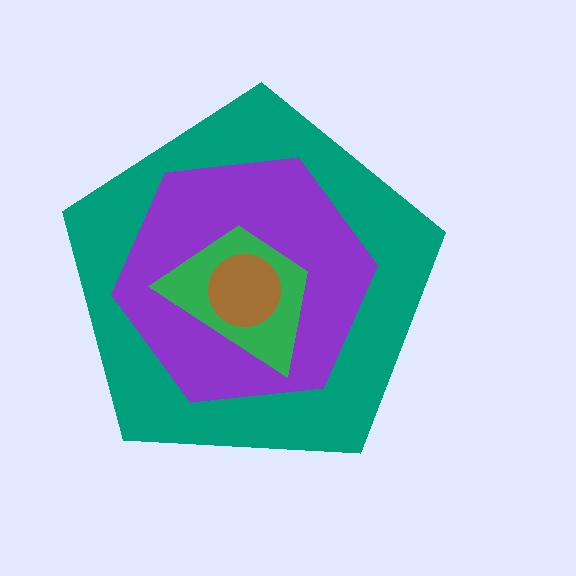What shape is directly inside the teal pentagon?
The purple hexagon.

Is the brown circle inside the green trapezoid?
Yes.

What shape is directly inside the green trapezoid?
The brown circle.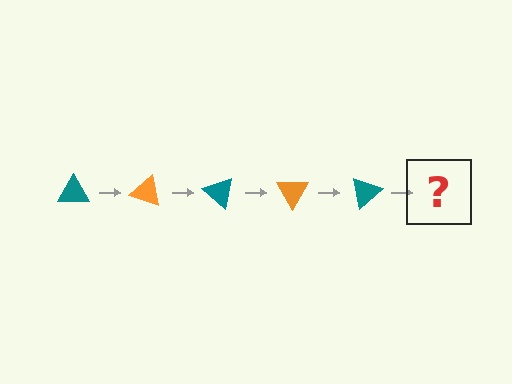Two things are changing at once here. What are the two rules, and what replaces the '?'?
The two rules are that it rotates 20 degrees each step and the color cycles through teal and orange. The '?' should be an orange triangle, rotated 100 degrees from the start.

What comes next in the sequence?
The next element should be an orange triangle, rotated 100 degrees from the start.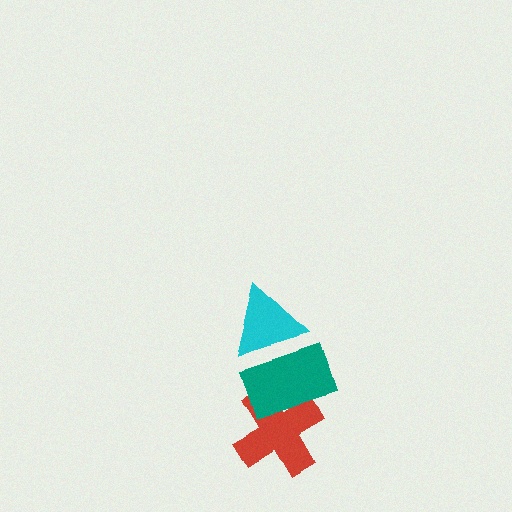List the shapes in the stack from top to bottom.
From top to bottom: the cyan triangle, the teal rectangle, the red cross.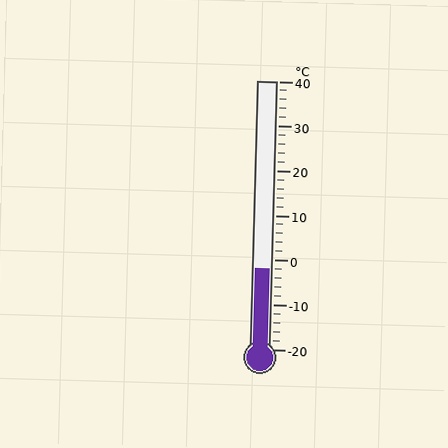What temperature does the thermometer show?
The thermometer shows approximately -2°C.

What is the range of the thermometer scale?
The thermometer scale ranges from -20°C to 40°C.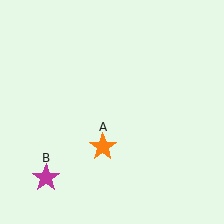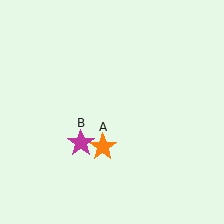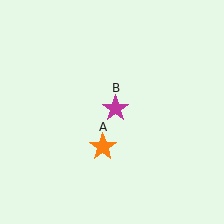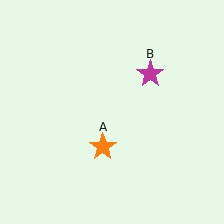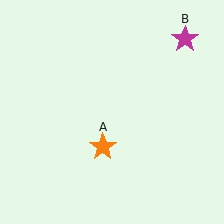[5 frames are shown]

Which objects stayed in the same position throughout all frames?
Orange star (object A) remained stationary.